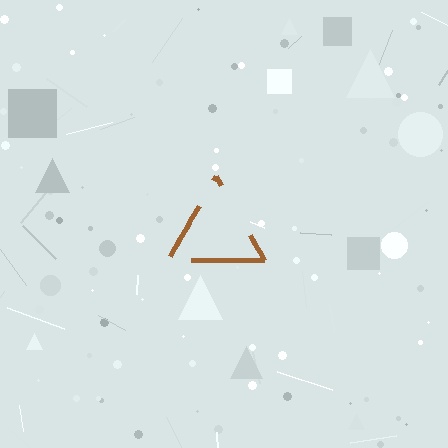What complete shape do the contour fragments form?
The contour fragments form a triangle.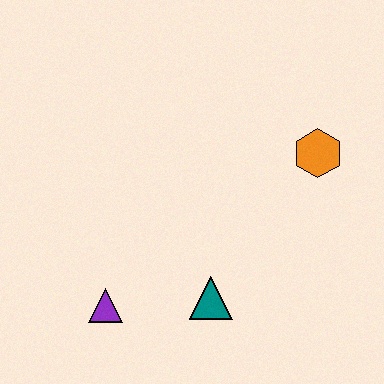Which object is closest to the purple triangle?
The teal triangle is closest to the purple triangle.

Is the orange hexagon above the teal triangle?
Yes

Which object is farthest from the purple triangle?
The orange hexagon is farthest from the purple triangle.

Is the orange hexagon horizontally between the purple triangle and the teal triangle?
No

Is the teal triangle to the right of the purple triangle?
Yes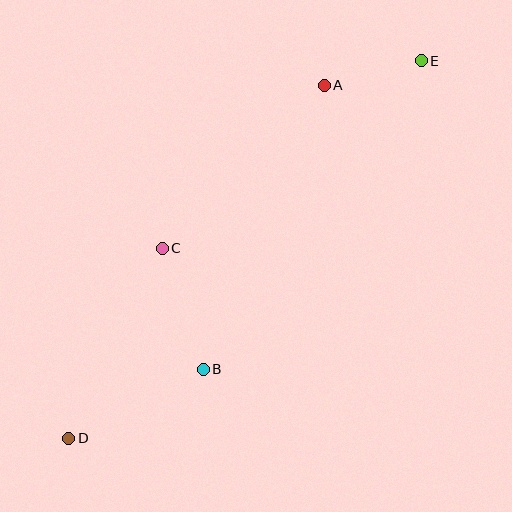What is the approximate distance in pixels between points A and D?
The distance between A and D is approximately 436 pixels.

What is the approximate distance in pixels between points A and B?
The distance between A and B is approximately 309 pixels.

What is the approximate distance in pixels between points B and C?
The distance between B and C is approximately 128 pixels.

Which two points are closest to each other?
Points A and E are closest to each other.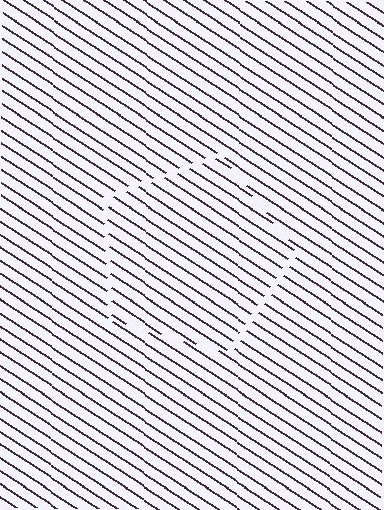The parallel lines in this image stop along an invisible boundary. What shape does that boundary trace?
An illusory pentagon. The interior of the shape contains the same grating, shifted by half a period — the contour is defined by the phase discontinuity where line-ends from the inner and outer gratings abut.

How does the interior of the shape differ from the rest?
The interior of the shape contains the same grating, shifted by half a period — the contour is defined by the phase discontinuity where line-ends from the inner and outer gratings abut.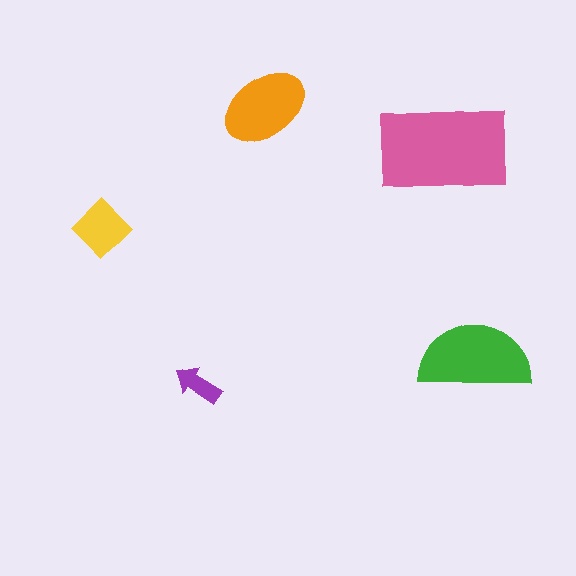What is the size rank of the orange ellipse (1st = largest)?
3rd.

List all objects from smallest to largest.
The purple arrow, the yellow diamond, the orange ellipse, the green semicircle, the pink rectangle.